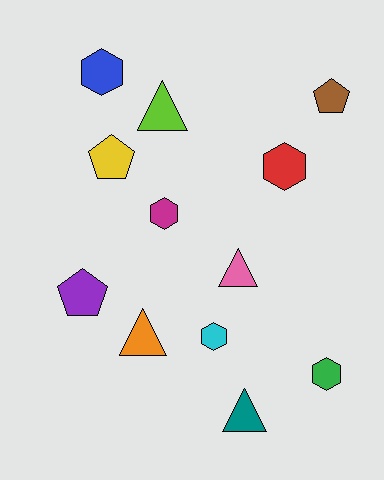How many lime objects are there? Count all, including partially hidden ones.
There is 1 lime object.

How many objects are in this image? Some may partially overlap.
There are 12 objects.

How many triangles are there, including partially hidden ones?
There are 4 triangles.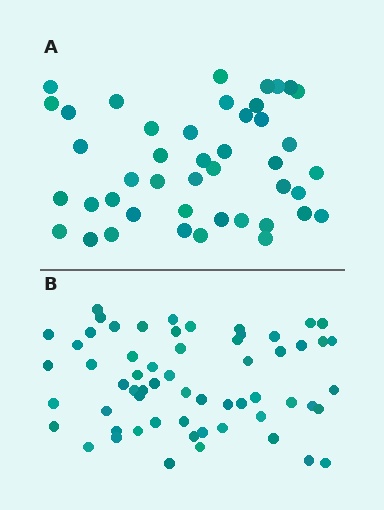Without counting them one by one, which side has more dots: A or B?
Region B (the bottom region) has more dots.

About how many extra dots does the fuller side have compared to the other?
Region B has approximately 15 more dots than region A.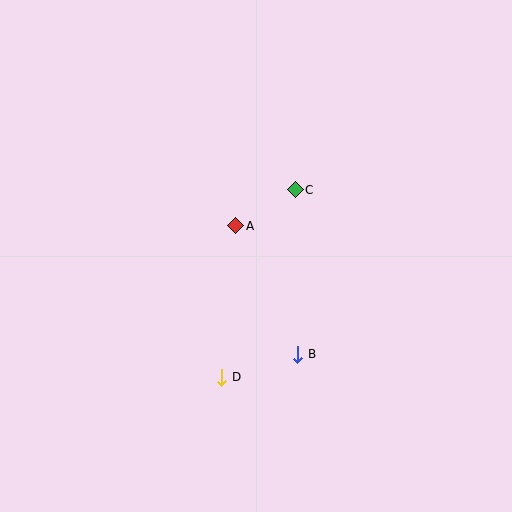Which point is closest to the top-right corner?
Point C is closest to the top-right corner.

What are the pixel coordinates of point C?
Point C is at (295, 190).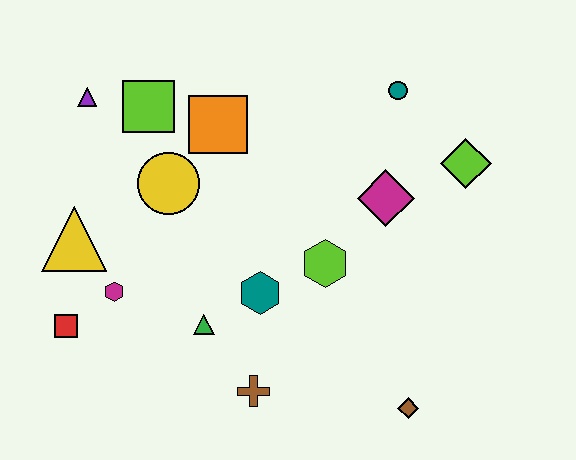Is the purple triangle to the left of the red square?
No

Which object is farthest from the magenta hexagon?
The lime diamond is farthest from the magenta hexagon.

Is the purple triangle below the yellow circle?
No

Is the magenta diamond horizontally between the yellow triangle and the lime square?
No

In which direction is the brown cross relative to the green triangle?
The brown cross is below the green triangle.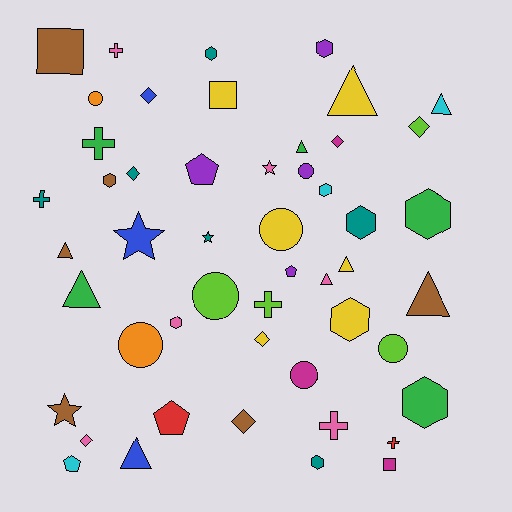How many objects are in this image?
There are 50 objects.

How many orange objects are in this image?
There are 2 orange objects.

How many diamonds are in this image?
There are 7 diamonds.